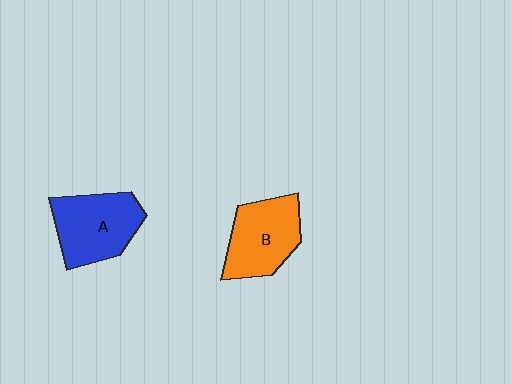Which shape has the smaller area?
Shape B (orange).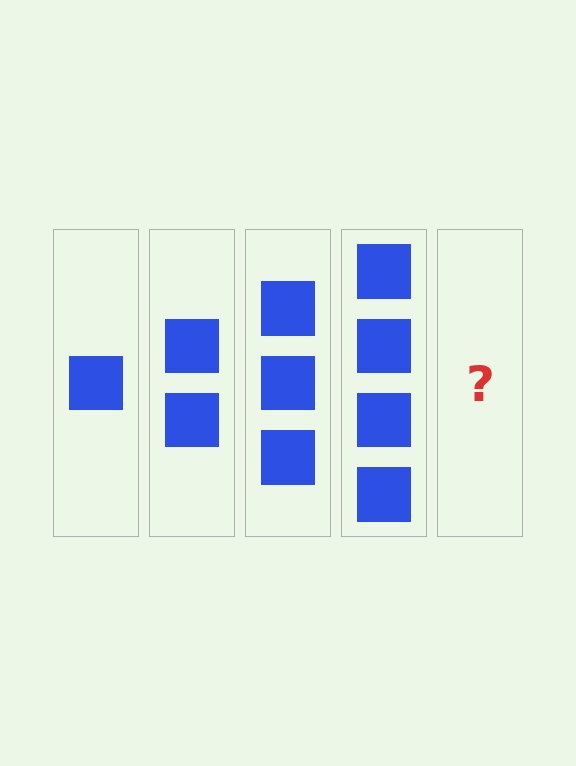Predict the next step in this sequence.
The next step is 5 squares.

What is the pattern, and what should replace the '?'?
The pattern is that each step adds one more square. The '?' should be 5 squares.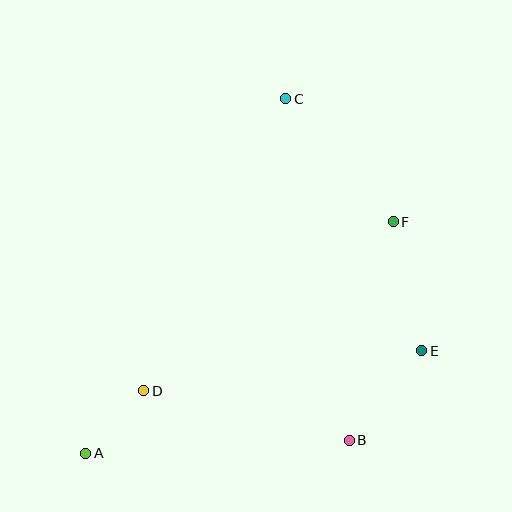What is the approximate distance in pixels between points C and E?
The distance between C and E is approximately 286 pixels.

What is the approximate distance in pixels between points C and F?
The distance between C and F is approximately 163 pixels.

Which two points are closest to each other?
Points A and D are closest to each other.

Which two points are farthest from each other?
Points A and C are farthest from each other.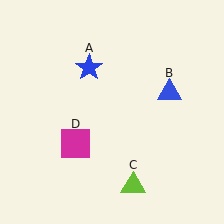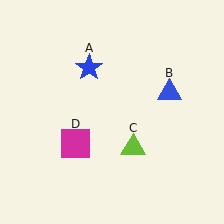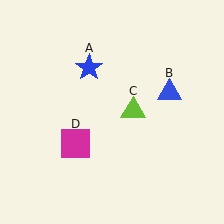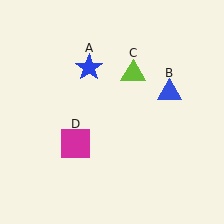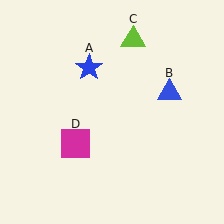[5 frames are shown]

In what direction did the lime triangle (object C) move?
The lime triangle (object C) moved up.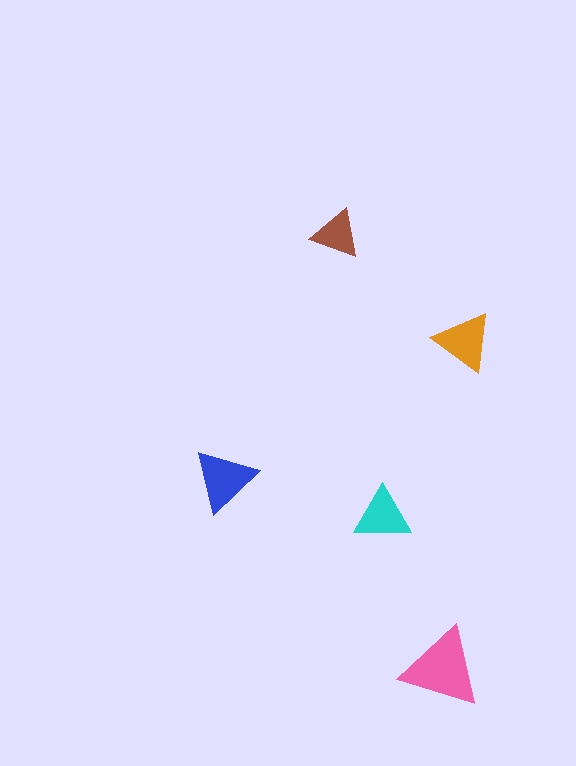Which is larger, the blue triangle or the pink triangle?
The pink one.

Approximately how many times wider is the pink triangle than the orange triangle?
About 1.5 times wider.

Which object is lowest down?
The pink triangle is bottommost.